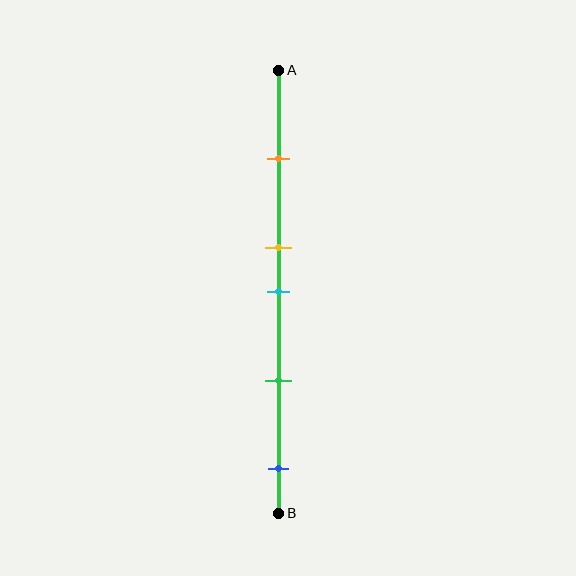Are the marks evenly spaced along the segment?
No, the marks are not evenly spaced.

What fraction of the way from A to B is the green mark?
The green mark is approximately 70% (0.7) of the way from A to B.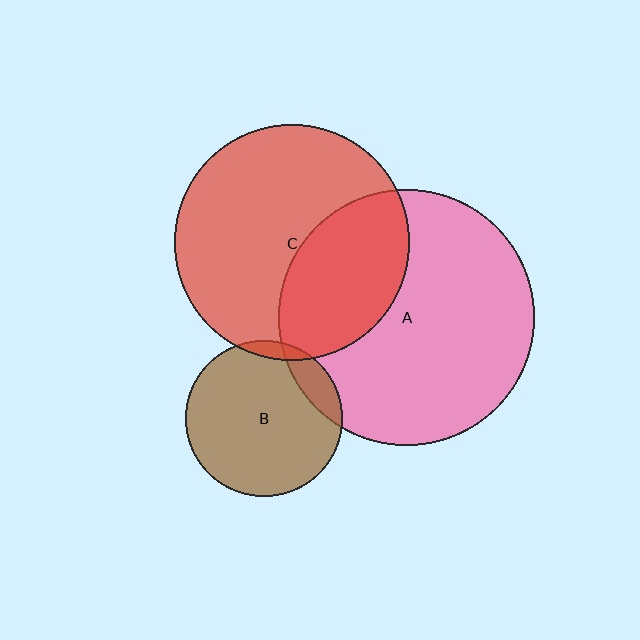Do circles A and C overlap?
Yes.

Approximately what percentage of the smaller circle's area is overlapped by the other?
Approximately 35%.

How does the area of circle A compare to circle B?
Approximately 2.7 times.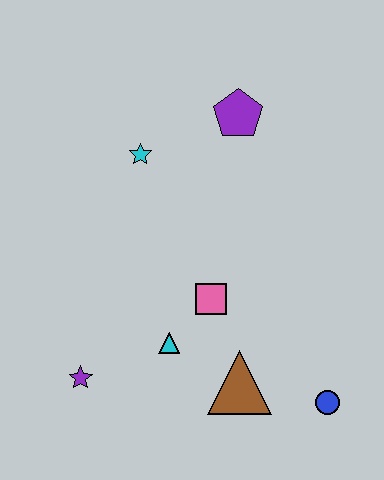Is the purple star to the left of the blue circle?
Yes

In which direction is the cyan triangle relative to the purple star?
The cyan triangle is to the right of the purple star.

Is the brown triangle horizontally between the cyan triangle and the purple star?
No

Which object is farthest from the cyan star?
The blue circle is farthest from the cyan star.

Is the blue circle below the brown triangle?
Yes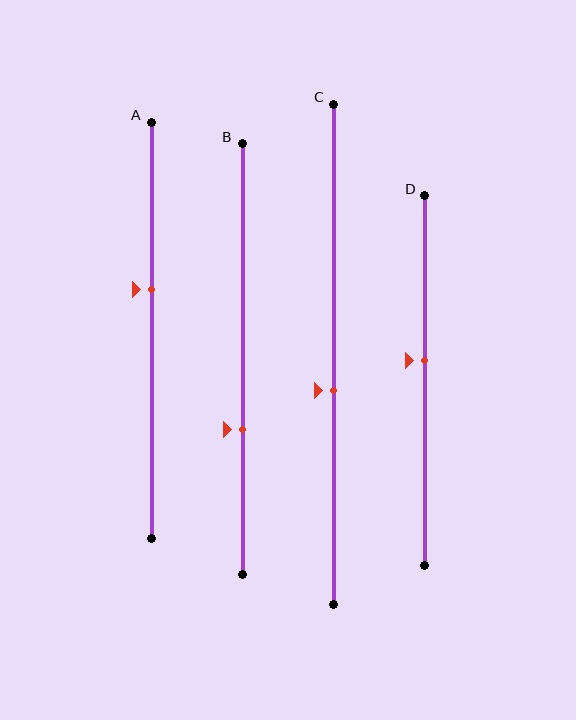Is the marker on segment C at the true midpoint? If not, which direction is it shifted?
No, the marker on segment C is shifted downward by about 7% of the segment length.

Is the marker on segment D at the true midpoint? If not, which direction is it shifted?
No, the marker on segment D is shifted upward by about 5% of the segment length.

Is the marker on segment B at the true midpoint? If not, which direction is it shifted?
No, the marker on segment B is shifted downward by about 16% of the segment length.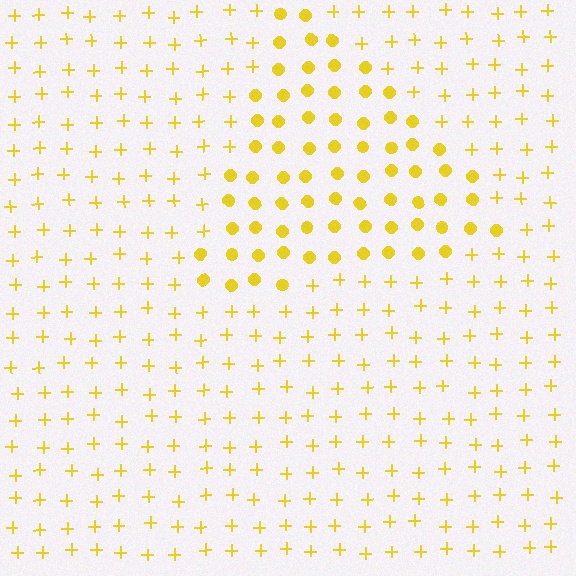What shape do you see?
I see a triangle.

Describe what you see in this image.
The image is filled with small yellow elements arranged in a uniform grid. A triangle-shaped region contains circles, while the surrounding area contains plus signs. The boundary is defined purely by the change in element shape.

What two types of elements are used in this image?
The image uses circles inside the triangle region and plus signs outside it.